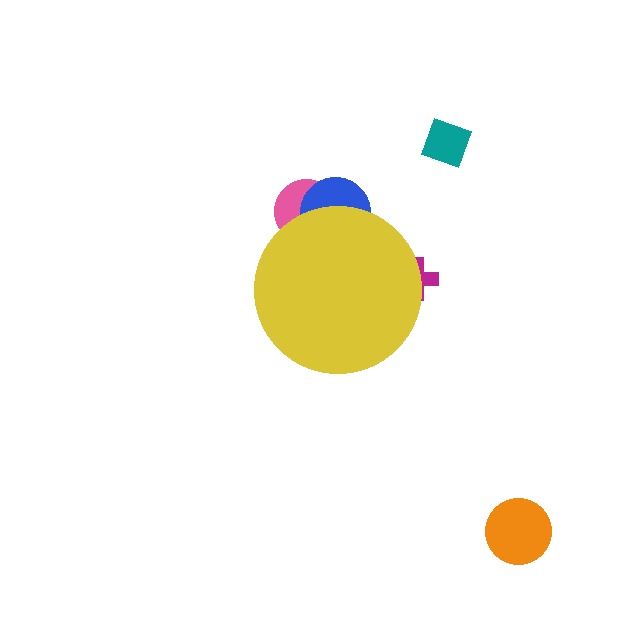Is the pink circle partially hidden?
Yes, the pink circle is partially hidden behind the yellow circle.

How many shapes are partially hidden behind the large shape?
3 shapes are partially hidden.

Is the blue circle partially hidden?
Yes, the blue circle is partially hidden behind the yellow circle.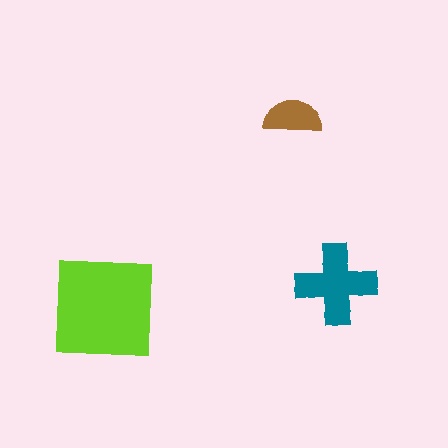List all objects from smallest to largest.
The brown semicircle, the teal cross, the lime square.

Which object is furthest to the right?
The teal cross is rightmost.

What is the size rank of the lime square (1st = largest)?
1st.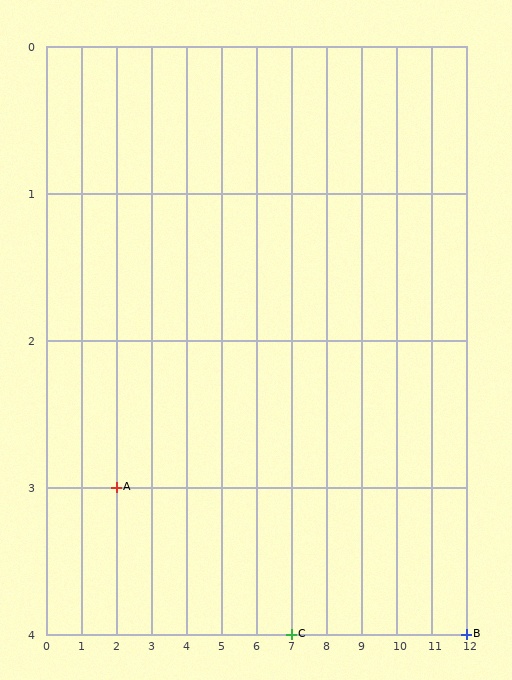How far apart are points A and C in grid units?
Points A and C are 5 columns and 1 row apart (about 5.1 grid units diagonally).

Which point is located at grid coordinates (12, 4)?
Point B is at (12, 4).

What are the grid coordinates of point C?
Point C is at grid coordinates (7, 4).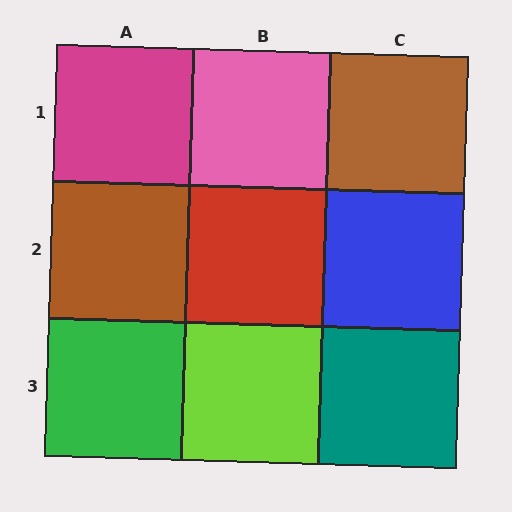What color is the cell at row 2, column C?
Blue.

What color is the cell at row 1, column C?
Brown.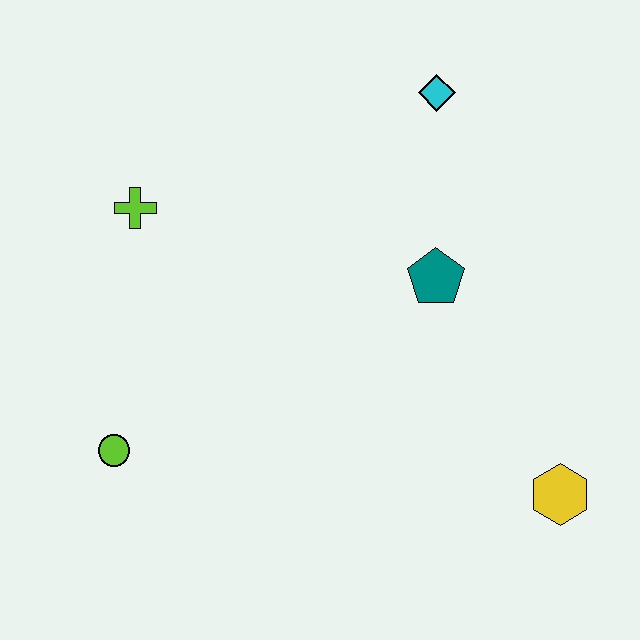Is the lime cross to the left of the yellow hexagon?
Yes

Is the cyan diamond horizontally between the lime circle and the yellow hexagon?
Yes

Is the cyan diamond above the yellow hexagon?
Yes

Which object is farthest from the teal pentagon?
The lime circle is farthest from the teal pentagon.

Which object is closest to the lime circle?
The lime cross is closest to the lime circle.